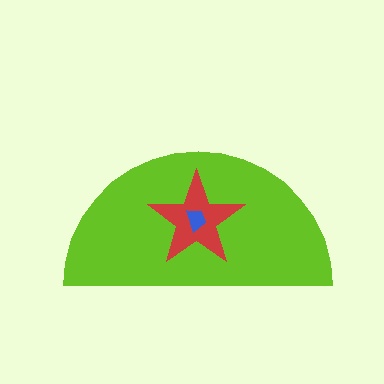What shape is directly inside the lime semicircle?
The red star.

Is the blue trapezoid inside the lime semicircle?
Yes.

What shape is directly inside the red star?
The blue trapezoid.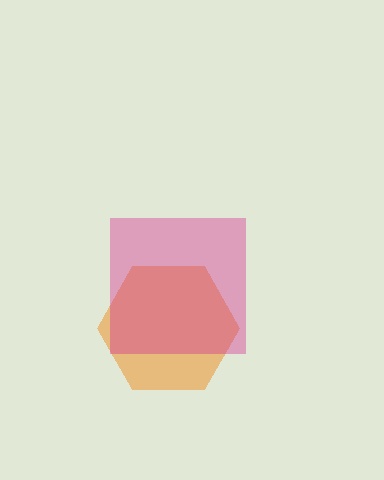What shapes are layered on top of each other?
The layered shapes are: an orange hexagon, a magenta square.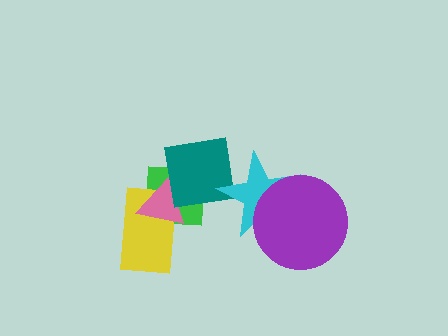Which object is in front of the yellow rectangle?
The pink triangle is in front of the yellow rectangle.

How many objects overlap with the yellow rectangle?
2 objects overlap with the yellow rectangle.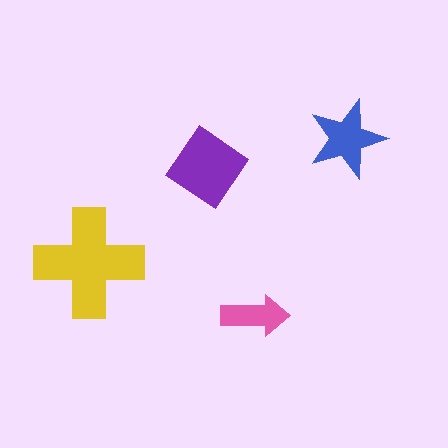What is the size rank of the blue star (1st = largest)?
3rd.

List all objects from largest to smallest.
The yellow cross, the purple diamond, the blue star, the pink arrow.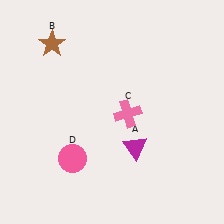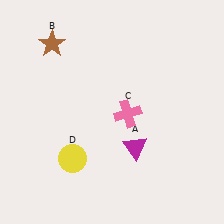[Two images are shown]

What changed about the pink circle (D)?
In Image 1, D is pink. In Image 2, it changed to yellow.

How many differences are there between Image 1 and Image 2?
There is 1 difference between the two images.